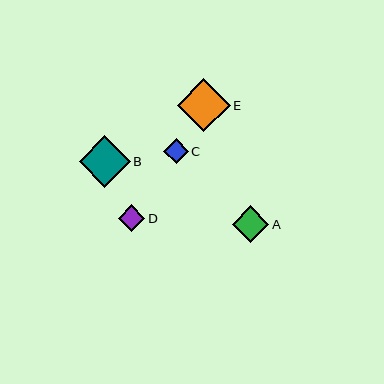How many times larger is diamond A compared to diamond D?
Diamond A is approximately 1.4 times the size of diamond D.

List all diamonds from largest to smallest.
From largest to smallest: E, B, A, D, C.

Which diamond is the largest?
Diamond E is the largest with a size of approximately 53 pixels.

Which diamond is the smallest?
Diamond C is the smallest with a size of approximately 24 pixels.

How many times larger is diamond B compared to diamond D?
Diamond B is approximately 1.9 times the size of diamond D.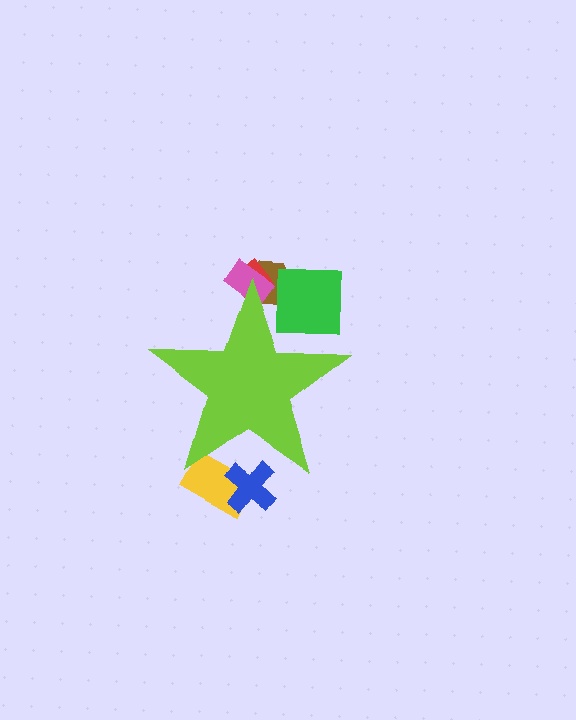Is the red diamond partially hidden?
Yes, the red diamond is partially hidden behind the lime star.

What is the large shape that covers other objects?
A lime star.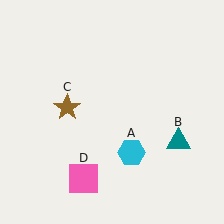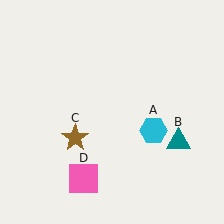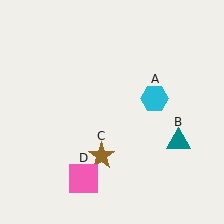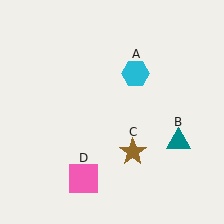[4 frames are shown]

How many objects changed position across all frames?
2 objects changed position: cyan hexagon (object A), brown star (object C).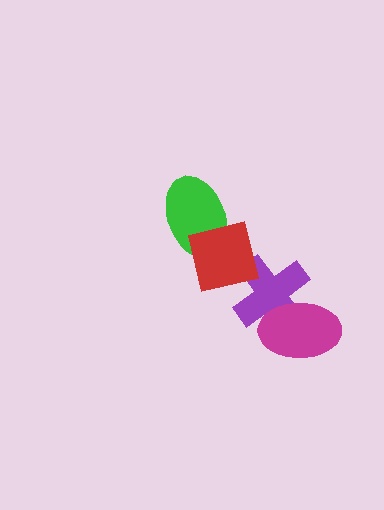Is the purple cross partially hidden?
Yes, it is partially covered by another shape.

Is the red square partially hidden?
No, no other shape covers it.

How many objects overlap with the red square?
2 objects overlap with the red square.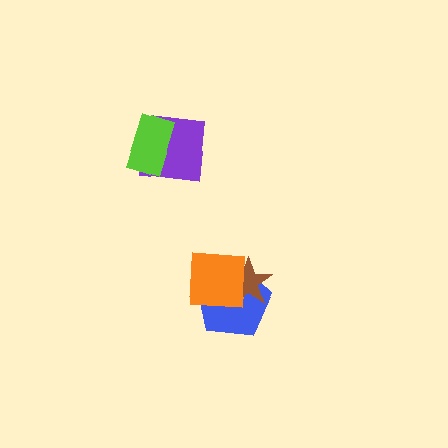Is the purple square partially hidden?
Yes, it is partially covered by another shape.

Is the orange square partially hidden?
No, no other shape covers it.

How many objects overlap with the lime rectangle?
1 object overlaps with the lime rectangle.